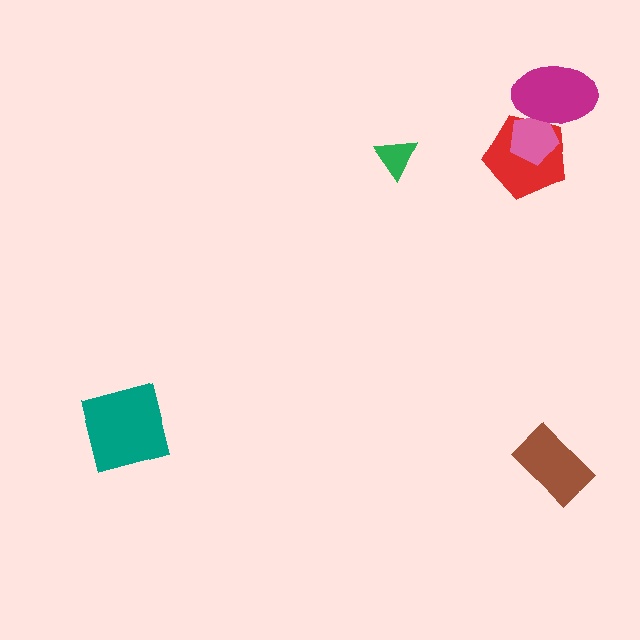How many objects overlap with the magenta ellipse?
2 objects overlap with the magenta ellipse.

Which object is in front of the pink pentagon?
The magenta ellipse is in front of the pink pentagon.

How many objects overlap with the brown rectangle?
0 objects overlap with the brown rectangle.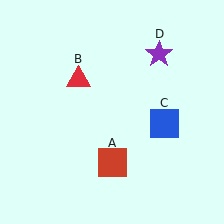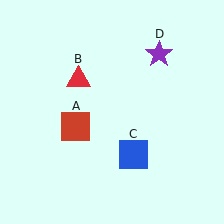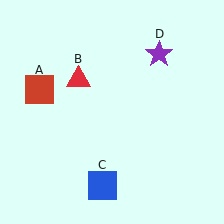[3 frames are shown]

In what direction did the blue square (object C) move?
The blue square (object C) moved down and to the left.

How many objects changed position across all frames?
2 objects changed position: red square (object A), blue square (object C).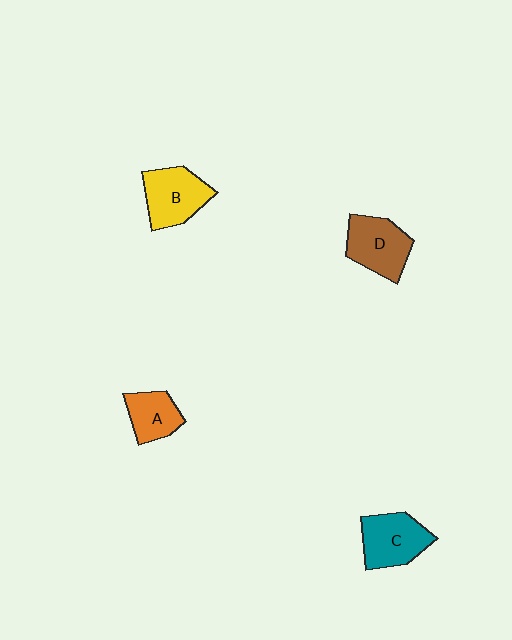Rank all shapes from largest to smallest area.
From largest to smallest: B (yellow), C (teal), D (brown), A (orange).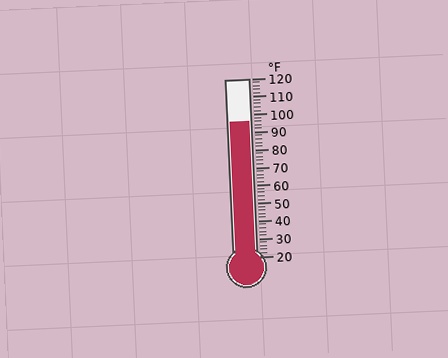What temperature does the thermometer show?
The thermometer shows approximately 96°F.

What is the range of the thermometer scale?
The thermometer scale ranges from 20°F to 120°F.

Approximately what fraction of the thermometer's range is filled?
The thermometer is filled to approximately 75% of its range.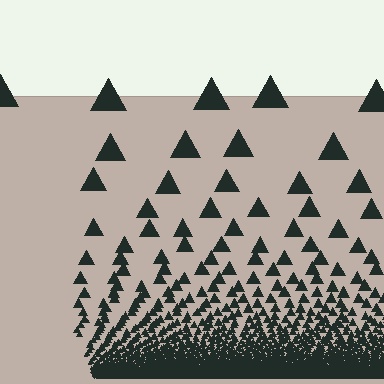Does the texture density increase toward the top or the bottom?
Density increases toward the bottom.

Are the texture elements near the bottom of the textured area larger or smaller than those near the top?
Smaller. The gradient is inverted — elements near the bottom are smaller and denser.